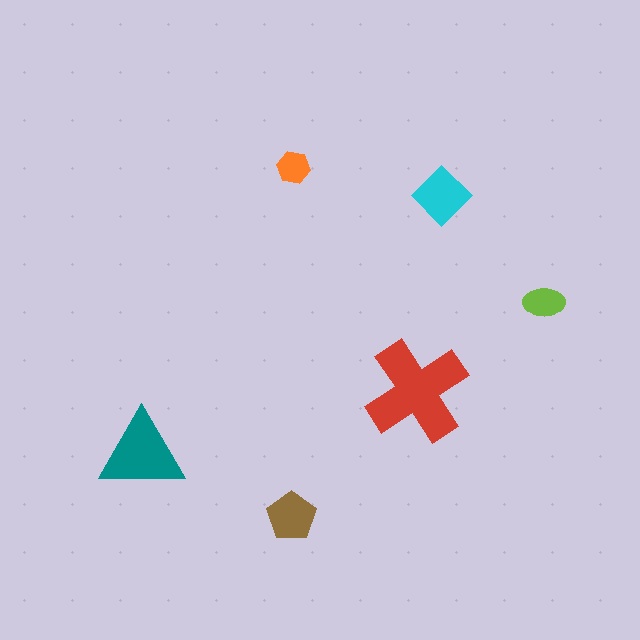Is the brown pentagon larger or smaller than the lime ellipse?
Larger.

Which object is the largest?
The red cross.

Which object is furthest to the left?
The teal triangle is leftmost.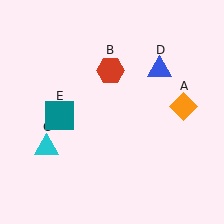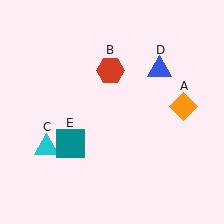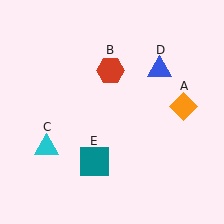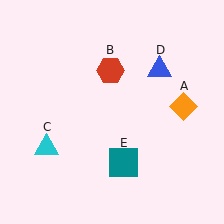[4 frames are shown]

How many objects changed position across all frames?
1 object changed position: teal square (object E).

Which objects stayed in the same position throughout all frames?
Orange diamond (object A) and red hexagon (object B) and cyan triangle (object C) and blue triangle (object D) remained stationary.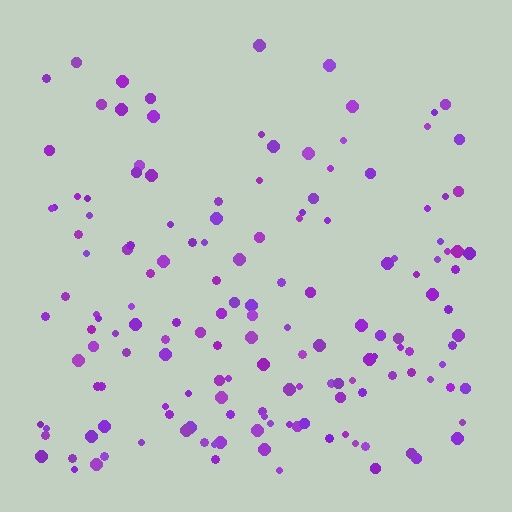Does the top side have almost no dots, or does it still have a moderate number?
Still a moderate number, just noticeably fewer than the bottom.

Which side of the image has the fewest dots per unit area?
The top.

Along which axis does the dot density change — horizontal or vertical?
Vertical.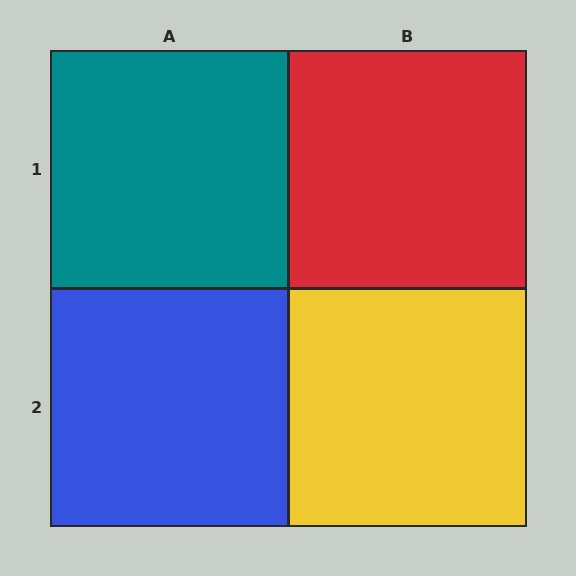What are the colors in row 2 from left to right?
Blue, yellow.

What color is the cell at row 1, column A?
Teal.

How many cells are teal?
1 cell is teal.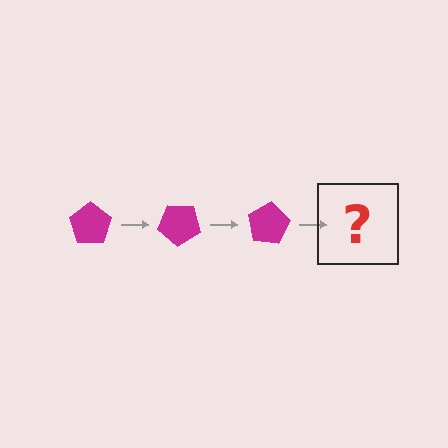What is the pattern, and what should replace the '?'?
The pattern is that the pentagon rotates 40 degrees each step. The '?' should be a magenta pentagon rotated 120 degrees.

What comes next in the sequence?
The next element should be a magenta pentagon rotated 120 degrees.